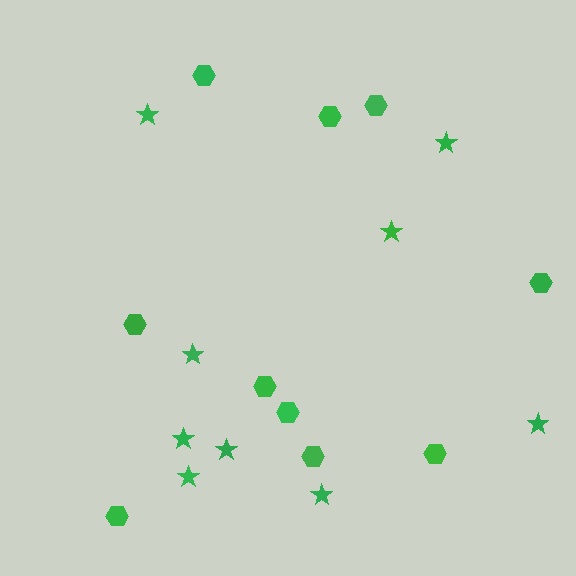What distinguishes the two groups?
There are 2 groups: one group of stars (9) and one group of hexagons (10).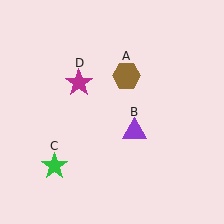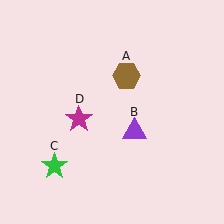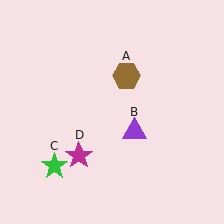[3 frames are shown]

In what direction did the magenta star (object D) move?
The magenta star (object D) moved down.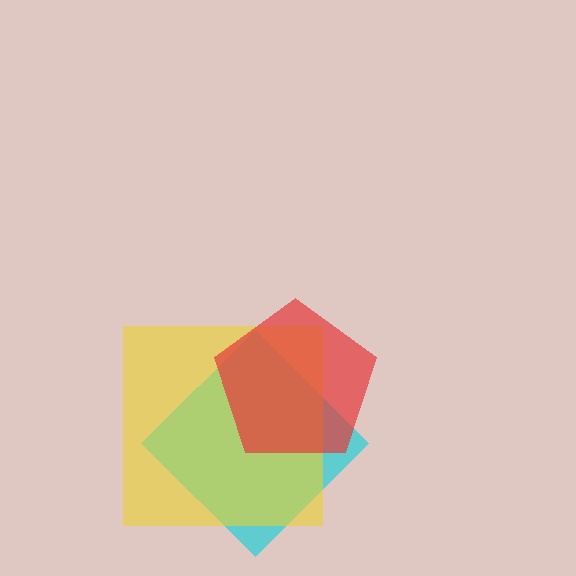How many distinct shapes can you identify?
There are 3 distinct shapes: a cyan diamond, a yellow square, a red pentagon.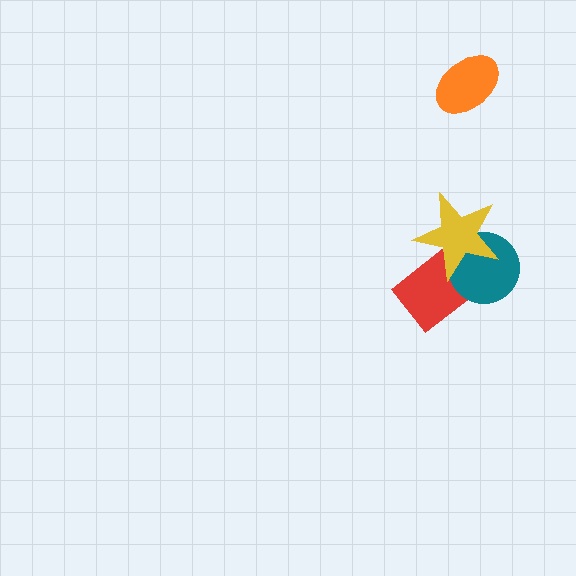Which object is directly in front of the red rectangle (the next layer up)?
The teal circle is directly in front of the red rectangle.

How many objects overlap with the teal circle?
2 objects overlap with the teal circle.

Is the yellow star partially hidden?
No, no other shape covers it.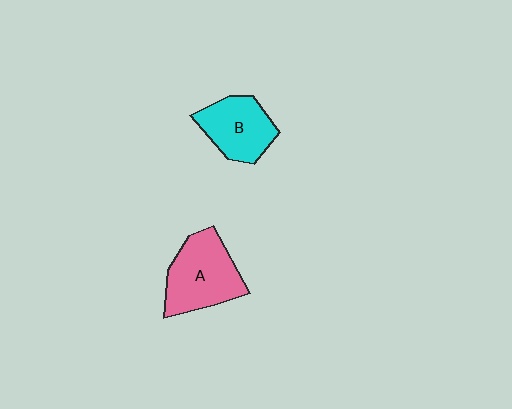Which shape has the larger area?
Shape A (pink).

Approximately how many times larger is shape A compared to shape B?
Approximately 1.3 times.